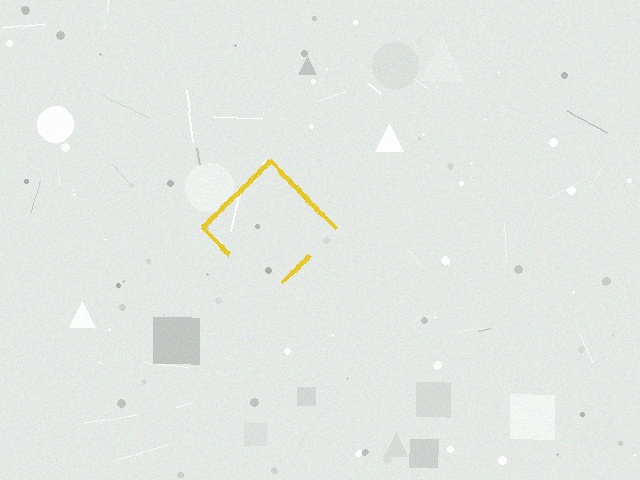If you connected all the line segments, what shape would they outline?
They would outline a diamond.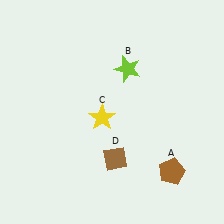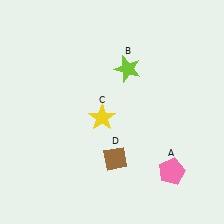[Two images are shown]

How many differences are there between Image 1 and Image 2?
There is 1 difference between the two images.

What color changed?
The pentagon (A) changed from brown in Image 1 to pink in Image 2.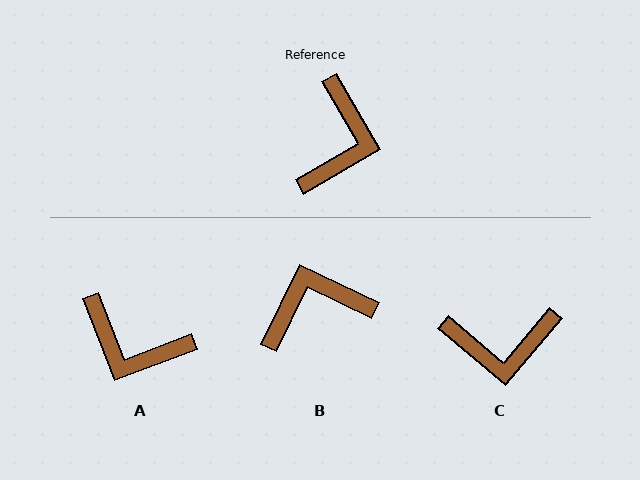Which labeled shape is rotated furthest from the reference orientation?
B, about 124 degrees away.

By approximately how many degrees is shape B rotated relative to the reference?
Approximately 124 degrees counter-clockwise.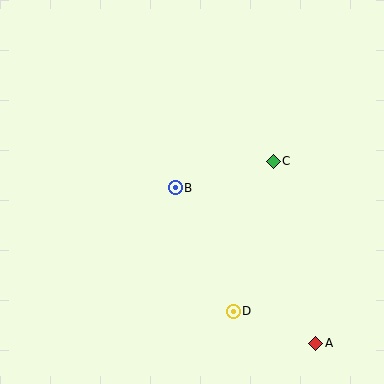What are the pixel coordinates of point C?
Point C is at (273, 161).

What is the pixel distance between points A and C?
The distance between A and C is 187 pixels.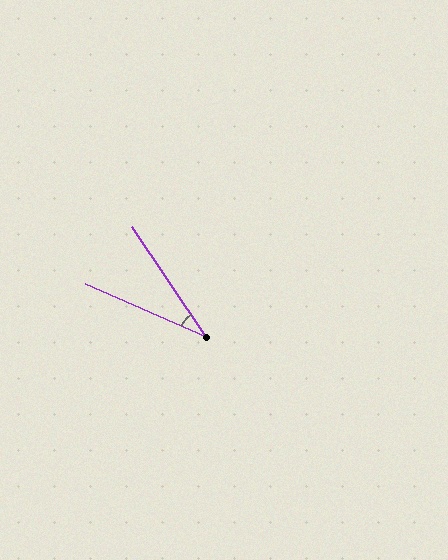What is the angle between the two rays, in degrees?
Approximately 33 degrees.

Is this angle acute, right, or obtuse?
It is acute.